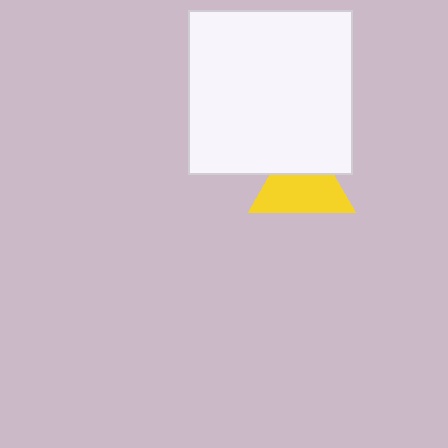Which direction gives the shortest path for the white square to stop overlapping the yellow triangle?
Moving up gives the shortest separation.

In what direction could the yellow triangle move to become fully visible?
The yellow triangle could move down. That would shift it out from behind the white square entirely.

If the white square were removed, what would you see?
You would see the complete yellow triangle.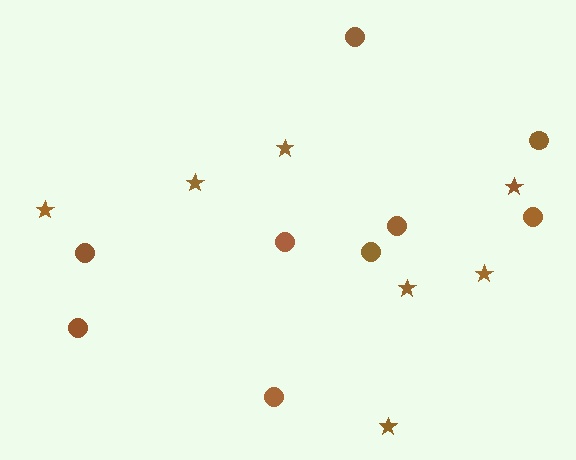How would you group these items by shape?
There are 2 groups: one group of stars (7) and one group of circles (9).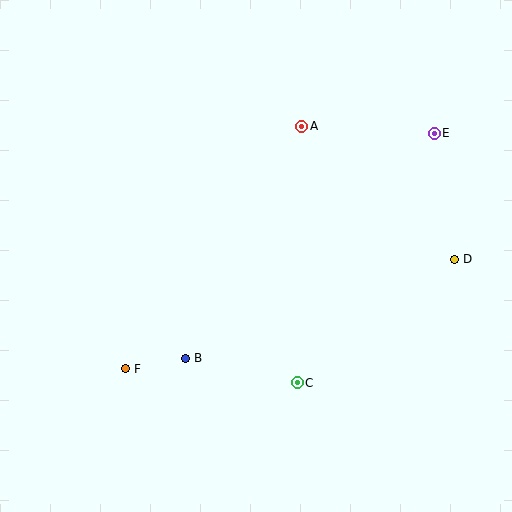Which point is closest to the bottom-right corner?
Point C is closest to the bottom-right corner.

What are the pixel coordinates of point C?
Point C is at (297, 383).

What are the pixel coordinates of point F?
Point F is at (126, 369).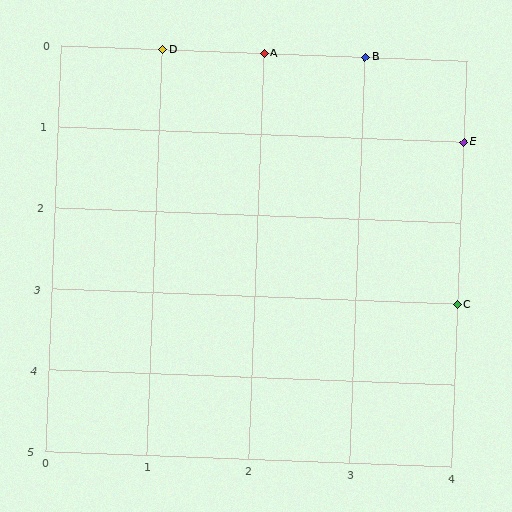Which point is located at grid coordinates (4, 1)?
Point E is at (4, 1).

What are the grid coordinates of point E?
Point E is at grid coordinates (4, 1).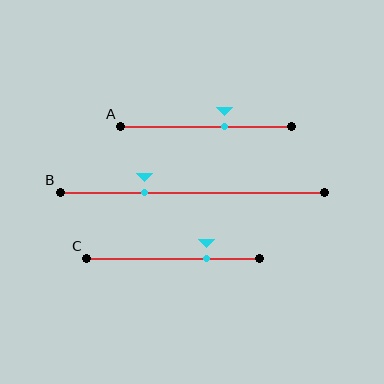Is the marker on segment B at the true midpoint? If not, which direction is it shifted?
No, the marker on segment B is shifted to the left by about 18% of the segment length.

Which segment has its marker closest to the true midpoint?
Segment A has its marker closest to the true midpoint.